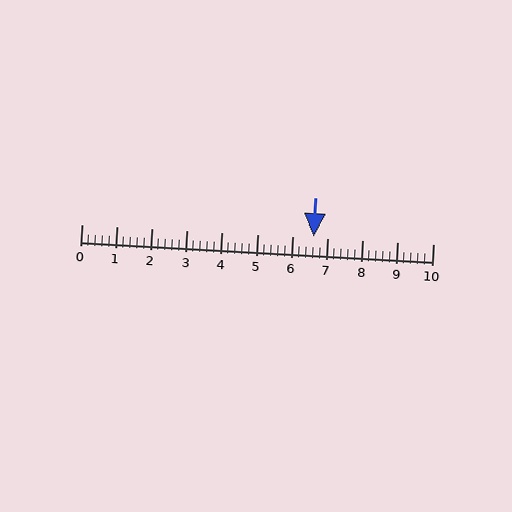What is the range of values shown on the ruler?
The ruler shows values from 0 to 10.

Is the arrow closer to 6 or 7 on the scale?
The arrow is closer to 7.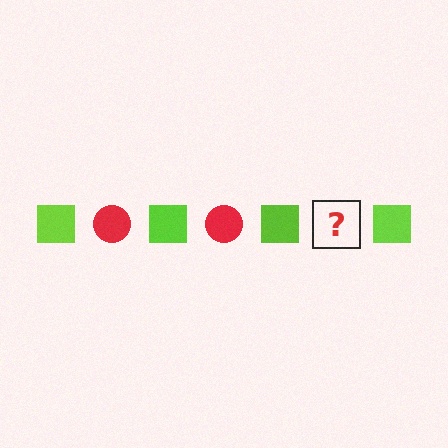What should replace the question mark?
The question mark should be replaced with a red circle.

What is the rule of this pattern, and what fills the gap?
The rule is that the pattern alternates between lime square and red circle. The gap should be filled with a red circle.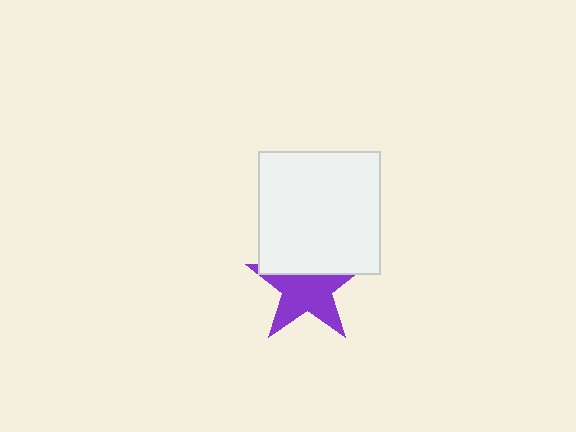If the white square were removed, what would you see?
You would see the complete purple star.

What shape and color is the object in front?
The object in front is a white square.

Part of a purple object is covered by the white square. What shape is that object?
It is a star.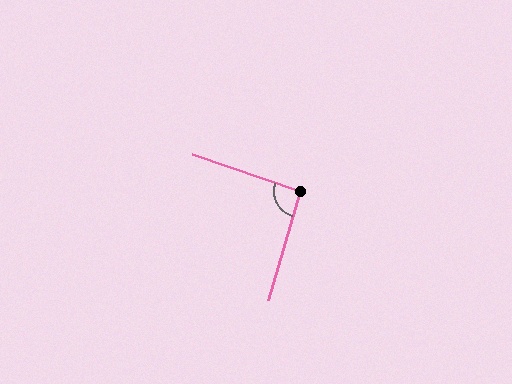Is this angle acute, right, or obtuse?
It is approximately a right angle.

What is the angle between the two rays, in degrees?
Approximately 93 degrees.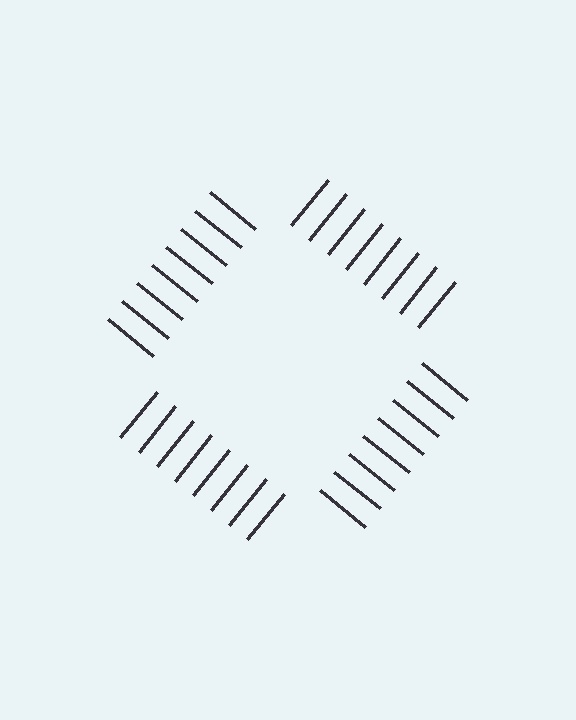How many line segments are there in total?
32 — 8 along each of the 4 edges.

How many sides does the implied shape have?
4 sides — the line-ends trace a square.